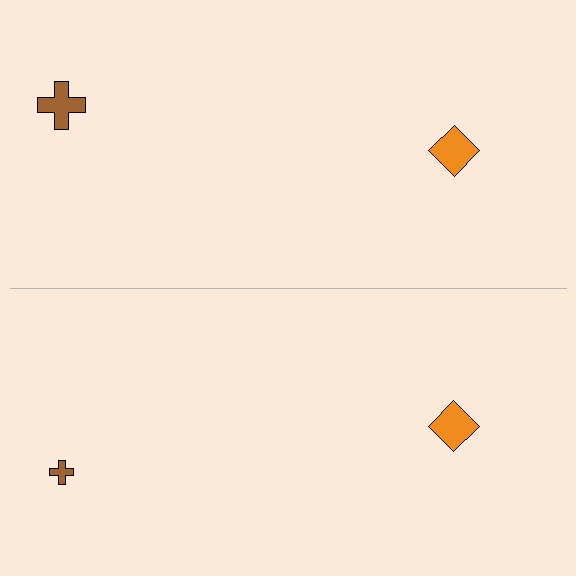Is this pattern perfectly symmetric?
No, the pattern is not perfectly symmetric. The brown cross on the bottom side has a different size than its mirror counterpart.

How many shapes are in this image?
There are 4 shapes in this image.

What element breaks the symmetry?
The brown cross on the bottom side has a different size than its mirror counterpart.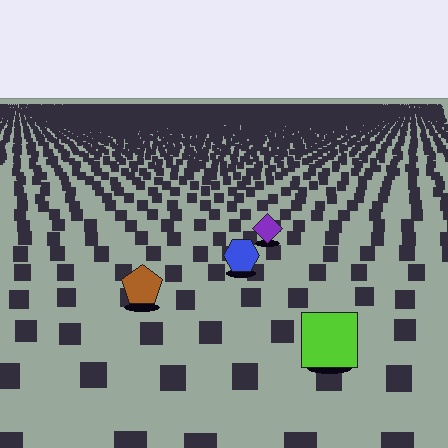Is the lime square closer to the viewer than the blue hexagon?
Yes. The lime square is closer — you can tell from the texture gradient: the ground texture is coarser near it.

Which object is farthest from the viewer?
The purple diamond is farthest from the viewer. It appears smaller and the ground texture around it is denser.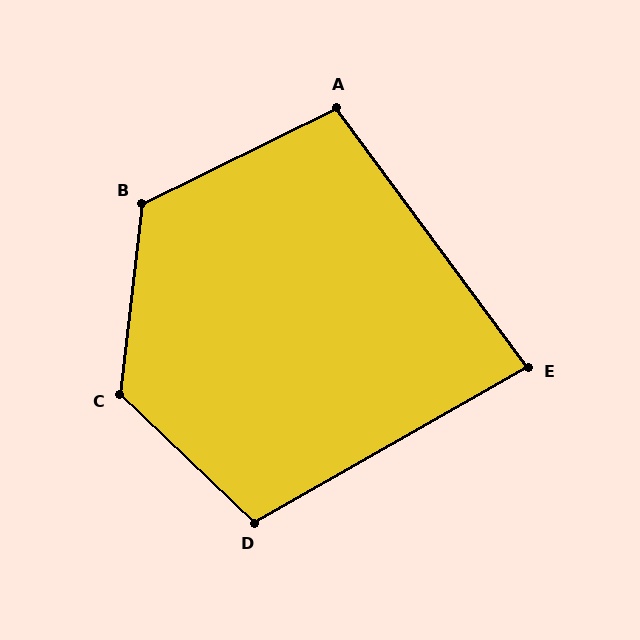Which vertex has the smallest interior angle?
E, at approximately 83 degrees.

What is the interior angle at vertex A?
Approximately 100 degrees (obtuse).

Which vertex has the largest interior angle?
C, at approximately 127 degrees.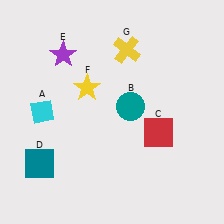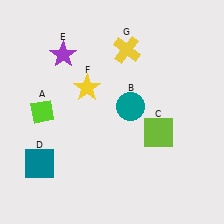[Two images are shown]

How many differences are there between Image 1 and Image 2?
There are 2 differences between the two images.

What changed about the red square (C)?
In Image 1, C is red. In Image 2, it changed to lime.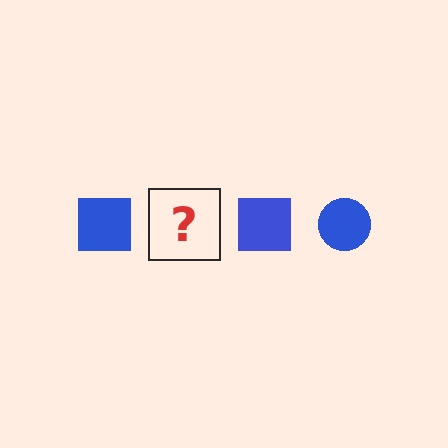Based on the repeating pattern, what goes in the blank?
The blank should be a blue circle.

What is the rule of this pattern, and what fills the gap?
The rule is that the pattern cycles through square, circle shapes in blue. The gap should be filled with a blue circle.